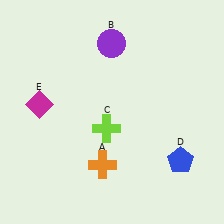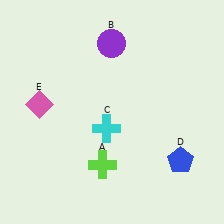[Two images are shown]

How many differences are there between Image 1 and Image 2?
There are 3 differences between the two images.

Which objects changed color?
A changed from orange to lime. C changed from lime to cyan. E changed from magenta to pink.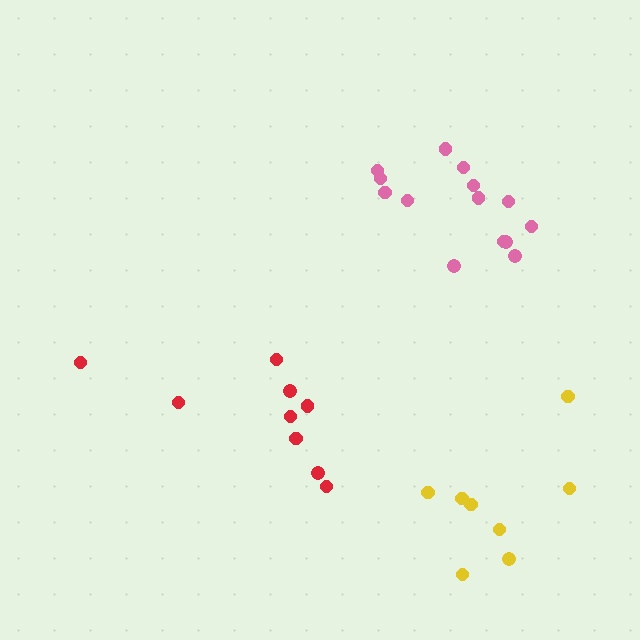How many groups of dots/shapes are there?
There are 3 groups.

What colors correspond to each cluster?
The clusters are colored: pink, red, yellow.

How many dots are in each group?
Group 1: 14 dots, Group 2: 9 dots, Group 3: 8 dots (31 total).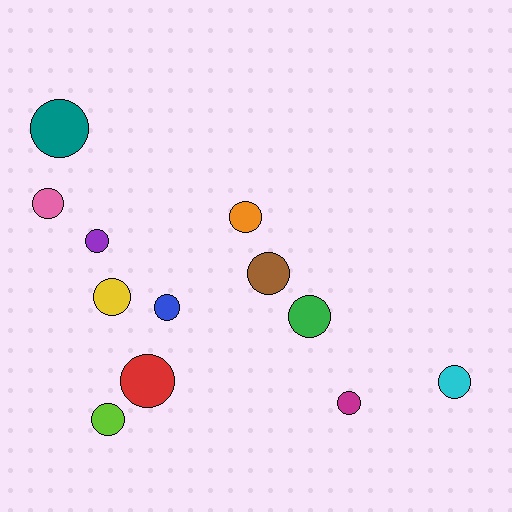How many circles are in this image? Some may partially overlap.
There are 12 circles.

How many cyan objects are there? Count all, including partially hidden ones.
There is 1 cyan object.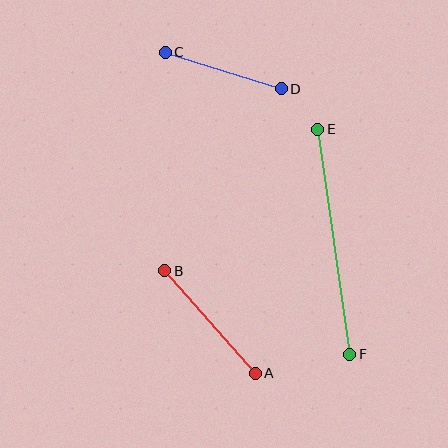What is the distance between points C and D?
The distance is approximately 121 pixels.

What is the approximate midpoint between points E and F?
The midpoint is at approximately (334, 242) pixels.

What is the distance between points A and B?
The distance is approximately 137 pixels.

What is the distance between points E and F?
The distance is approximately 227 pixels.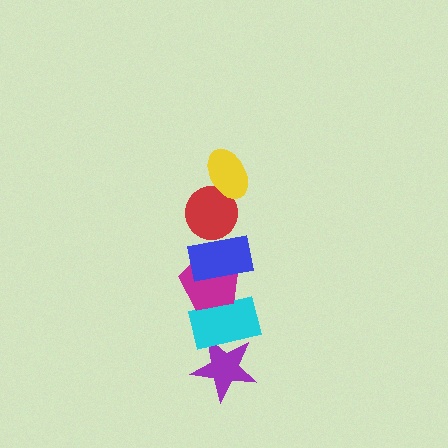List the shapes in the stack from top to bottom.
From top to bottom: the yellow ellipse, the red circle, the blue rectangle, the magenta pentagon, the cyan rectangle, the purple star.